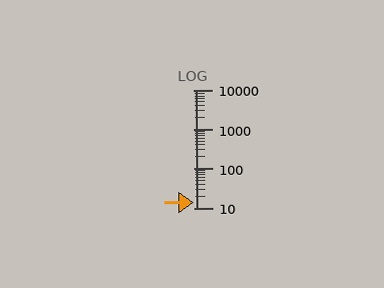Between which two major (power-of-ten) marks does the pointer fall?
The pointer is between 10 and 100.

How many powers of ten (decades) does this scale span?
The scale spans 3 decades, from 10 to 10000.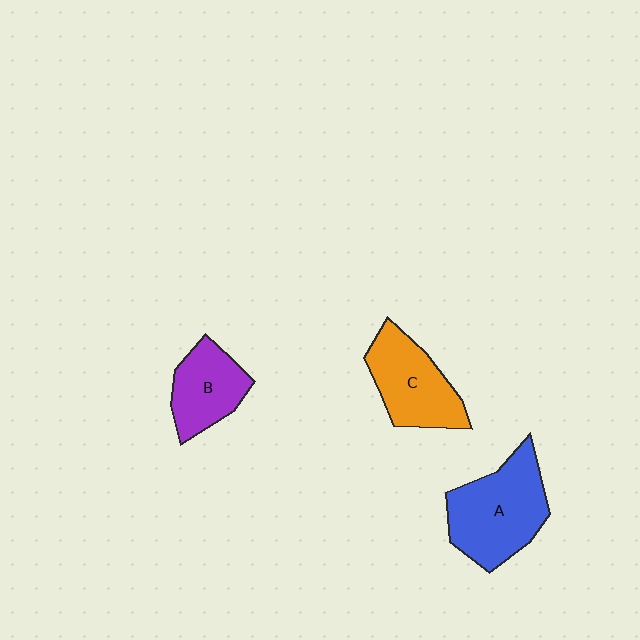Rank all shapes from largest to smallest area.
From largest to smallest: A (blue), C (orange), B (purple).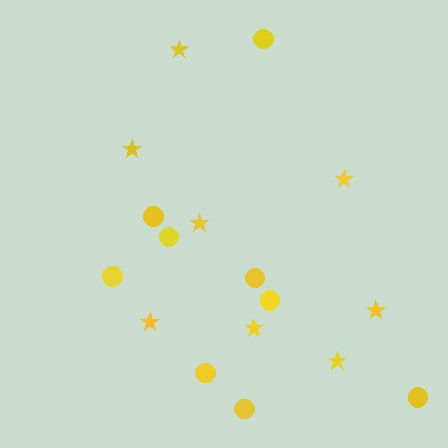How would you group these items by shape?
There are 2 groups: one group of stars (8) and one group of circles (9).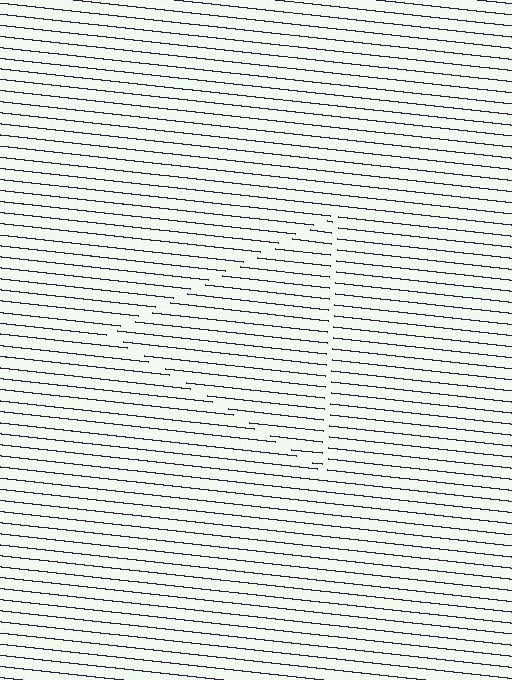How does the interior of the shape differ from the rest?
The interior of the shape contains the same grating, shifted by half a period — the contour is defined by the phase discontinuity where line-ends from the inner and outer gratings abut.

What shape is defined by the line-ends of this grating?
An illusory triangle. The interior of the shape contains the same grating, shifted by half a period — the contour is defined by the phase discontinuity where line-ends from the inner and outer gratings abut.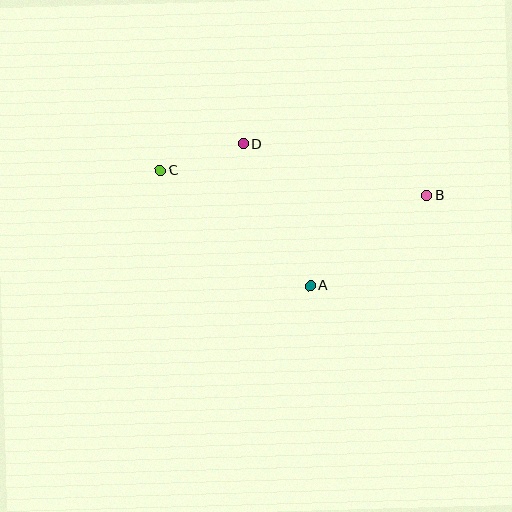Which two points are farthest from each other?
Points B and C are farthest from each other.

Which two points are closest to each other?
Points C and D are closest to each other.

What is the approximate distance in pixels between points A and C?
The distance between A and C is approximately 189 pixels.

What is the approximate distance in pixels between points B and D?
The distance between B and D is approximately 191 pixels.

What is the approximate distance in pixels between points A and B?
The distance between A and B is approximately 148 pixels.